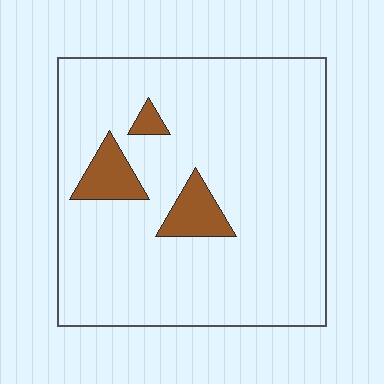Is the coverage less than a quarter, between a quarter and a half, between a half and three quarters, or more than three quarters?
Less than a quarter.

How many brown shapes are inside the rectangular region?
3.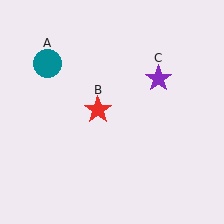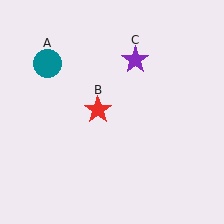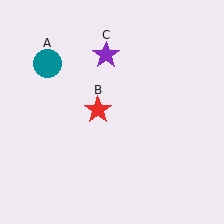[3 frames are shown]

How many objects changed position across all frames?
1 object changed position: purple star (object C).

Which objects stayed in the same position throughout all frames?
Teal circle (object A) and red star (object B) remained stationary.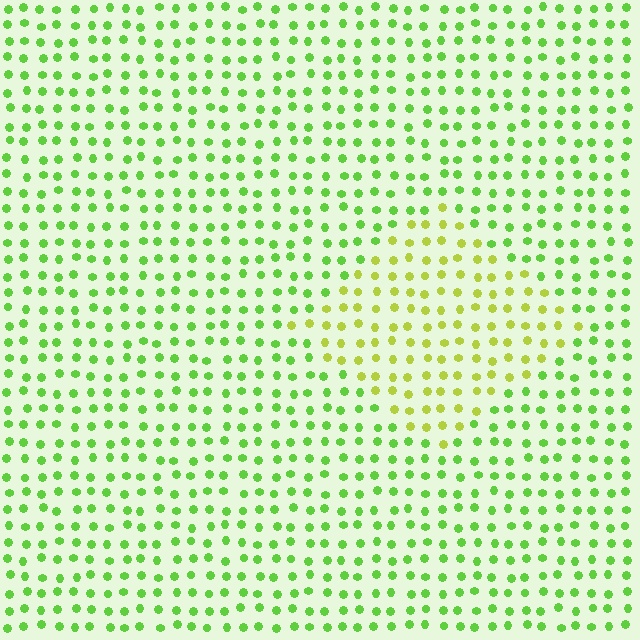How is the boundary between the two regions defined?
The boundary is defined purely by a slight shift in hue (about 34 degrees). Spacing, size, and orientation are identical on both sides.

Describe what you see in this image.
The image is filled with small lime elements in a uniform arrangement. A diamond-shaped region is visible where the elements are tinted to a slightly different hue, forming a subtle color boundary.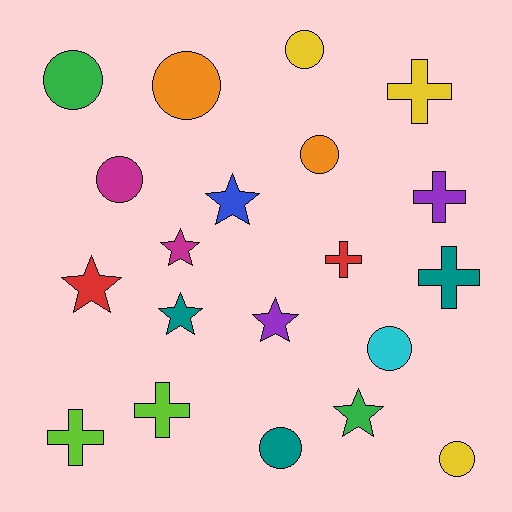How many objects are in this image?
There are 20 objects.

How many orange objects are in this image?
There are 2 orange objects.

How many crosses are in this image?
There are 6 crosses.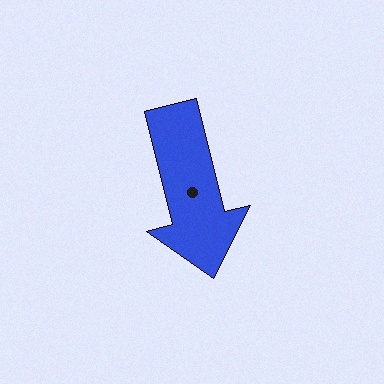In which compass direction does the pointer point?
South.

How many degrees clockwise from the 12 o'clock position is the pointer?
Approximately 166 degrees.